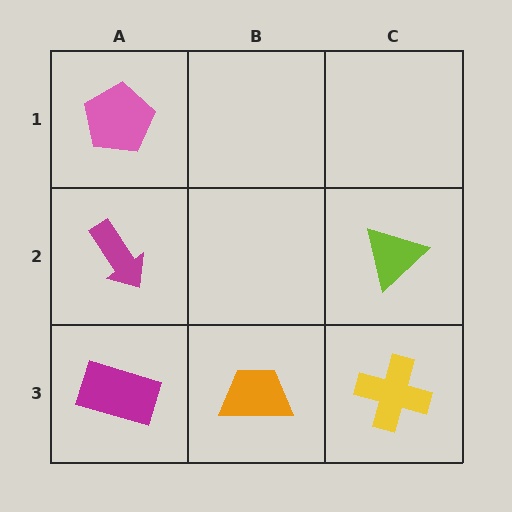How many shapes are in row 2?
2 shapes.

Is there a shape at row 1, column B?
No, that cell is empty.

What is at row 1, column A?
A pink pentagon.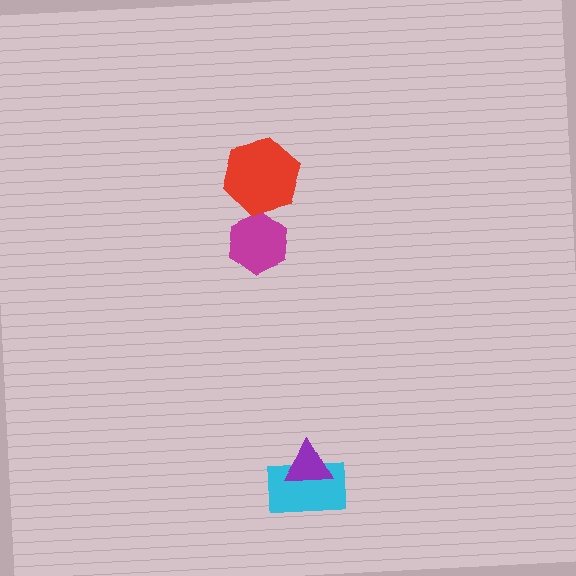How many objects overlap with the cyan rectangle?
1 object overlaps with the cyan rectangle.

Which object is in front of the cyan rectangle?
The purple triangle is in front of the cyan rectangle.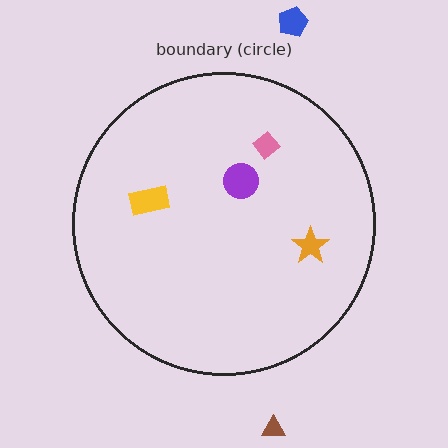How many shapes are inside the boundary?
4 inside, 2 outside.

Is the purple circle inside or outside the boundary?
Inside.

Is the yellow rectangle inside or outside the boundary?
Inside.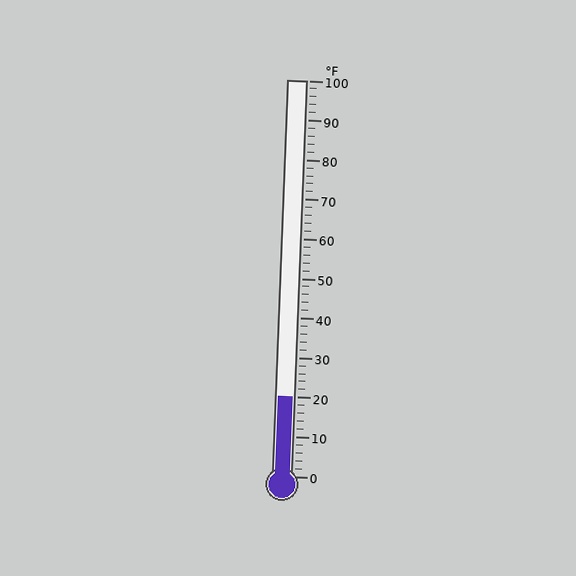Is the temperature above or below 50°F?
The temperature is below 50°F.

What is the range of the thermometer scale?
The thermometer scale ranges from 0°F to 100°F.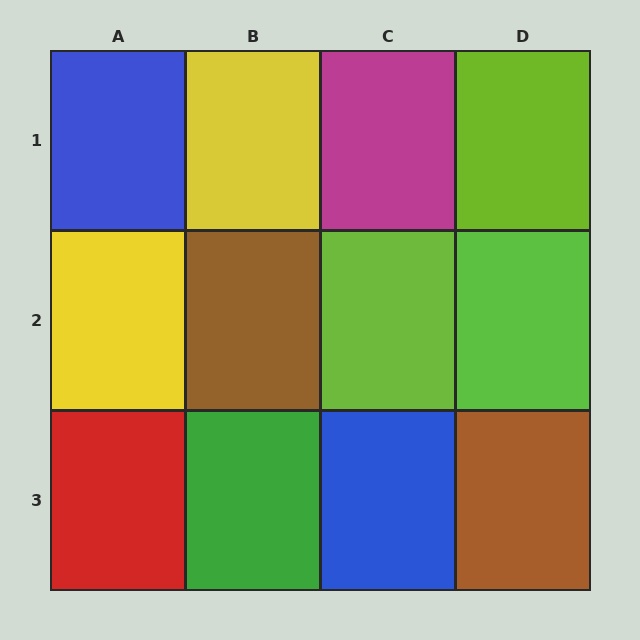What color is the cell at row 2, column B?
Brown.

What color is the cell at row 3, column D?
Brown.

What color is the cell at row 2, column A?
Yellow.